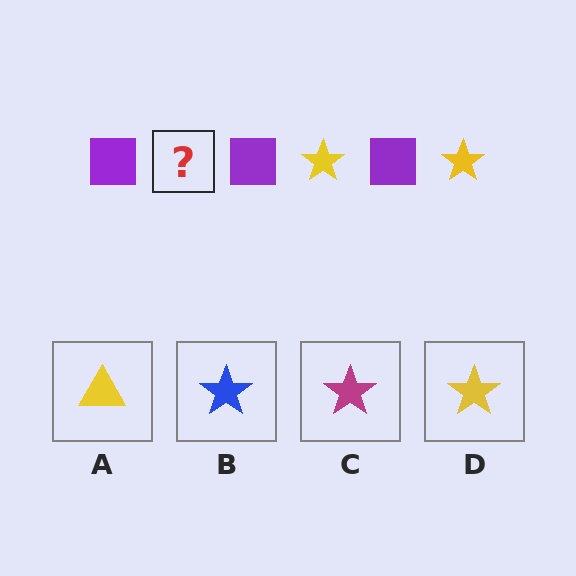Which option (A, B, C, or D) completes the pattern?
D.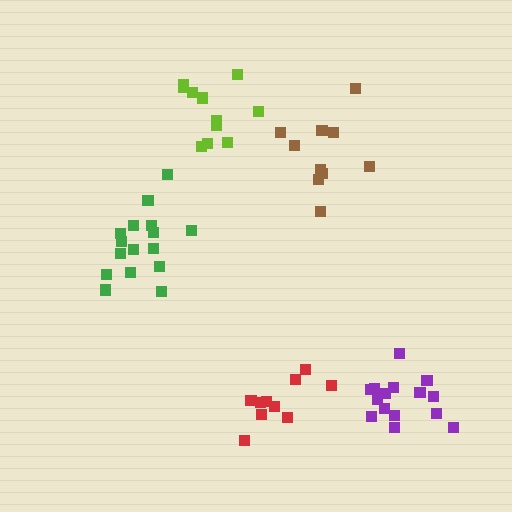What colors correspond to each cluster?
The clusters are colored: brown, red, green, purple, lime.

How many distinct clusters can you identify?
There are 5 distinct clusters.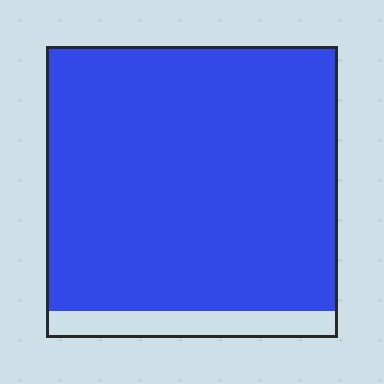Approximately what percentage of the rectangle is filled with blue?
Approximately 90%.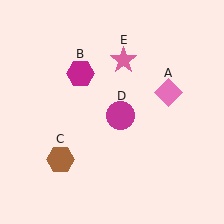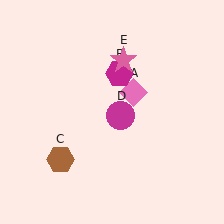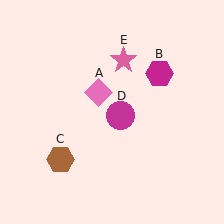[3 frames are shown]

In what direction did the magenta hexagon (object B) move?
The magenta hexagon (object B) moved right.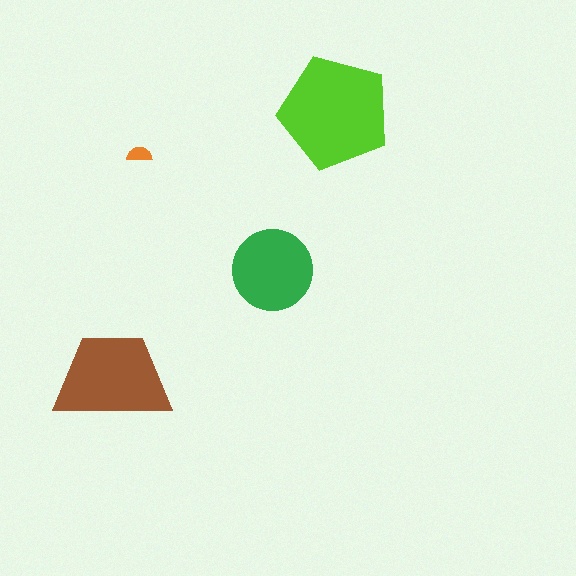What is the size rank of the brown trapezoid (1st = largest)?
2nd.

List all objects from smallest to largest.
The orange semicircle, the green circle, the brown trapezoid, the lime pentagon.